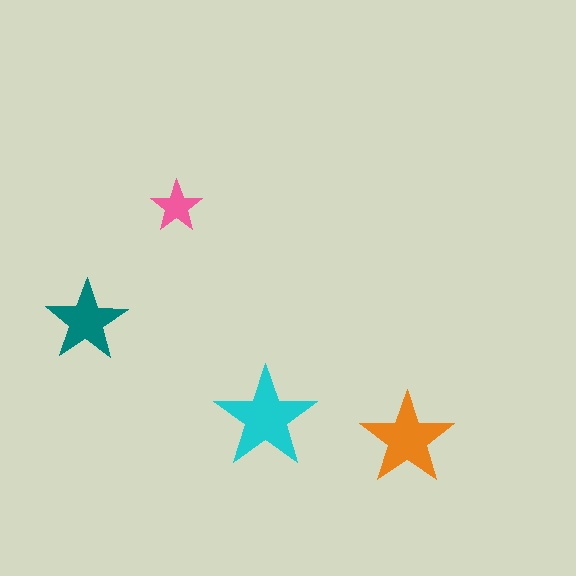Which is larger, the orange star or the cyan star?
The cyan one.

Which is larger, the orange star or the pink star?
The orange one.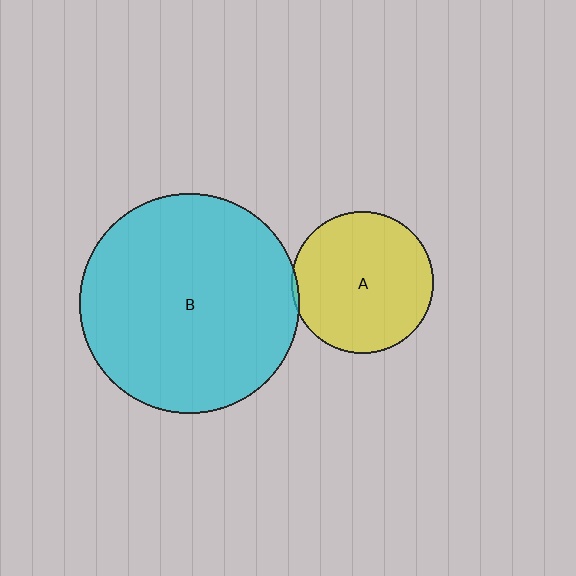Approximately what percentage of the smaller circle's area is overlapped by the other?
Approximately 5%.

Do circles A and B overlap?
Yes.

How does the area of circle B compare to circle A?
Approximately 2.4 times.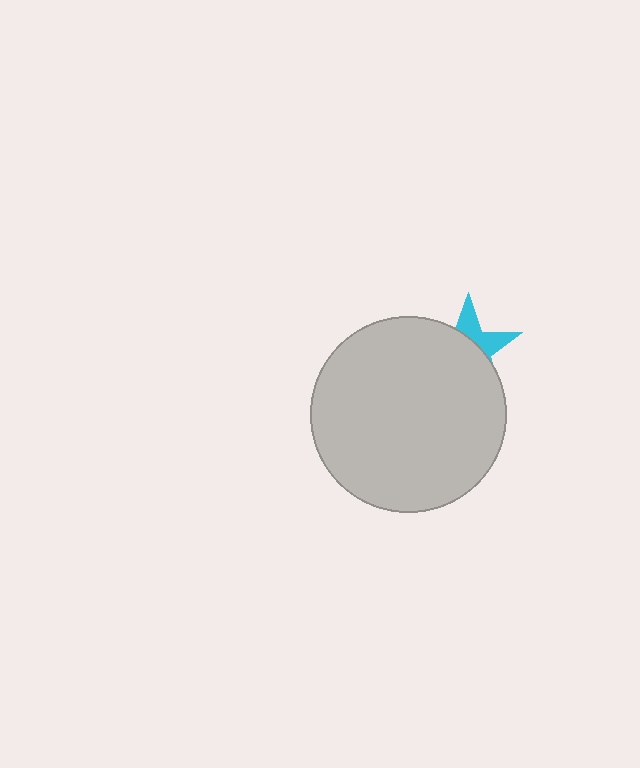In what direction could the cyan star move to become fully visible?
The cyan star could move toward the upper-right. That would shift it out from behind the light gray circle entirely.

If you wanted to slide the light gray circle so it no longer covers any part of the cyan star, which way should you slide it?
Slide it toward the lower-left — that is the most direct way to separate the two shapes.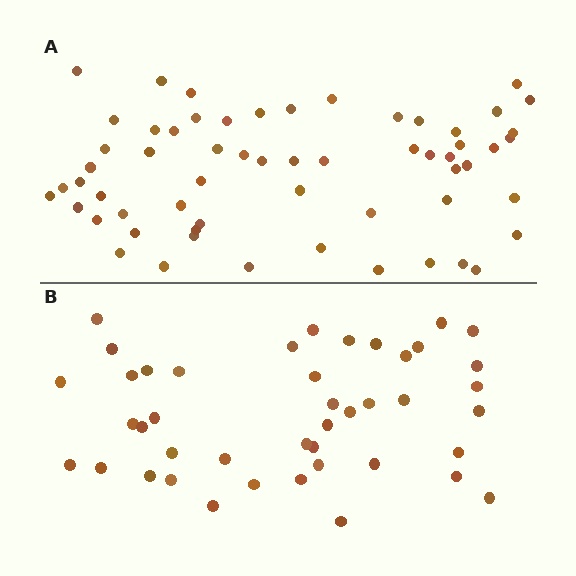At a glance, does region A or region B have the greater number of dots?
Region A (the top region) has more dots.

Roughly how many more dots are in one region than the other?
Region A has approximately 15 more dots than region B.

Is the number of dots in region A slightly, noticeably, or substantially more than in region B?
Region A has noticeably more, but not dramatically so. The ratio is roughly 1.4 to 1.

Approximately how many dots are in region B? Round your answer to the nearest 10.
About 40 dots. (The exact count is 43, which rounds to 40.)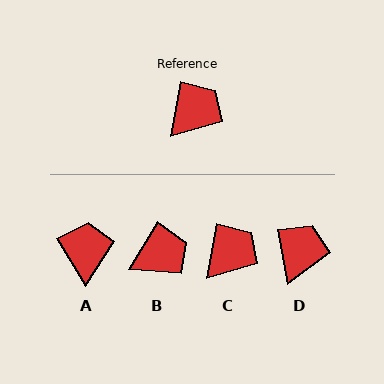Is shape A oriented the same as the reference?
No, it is off by about 41 degrees.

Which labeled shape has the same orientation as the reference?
C.